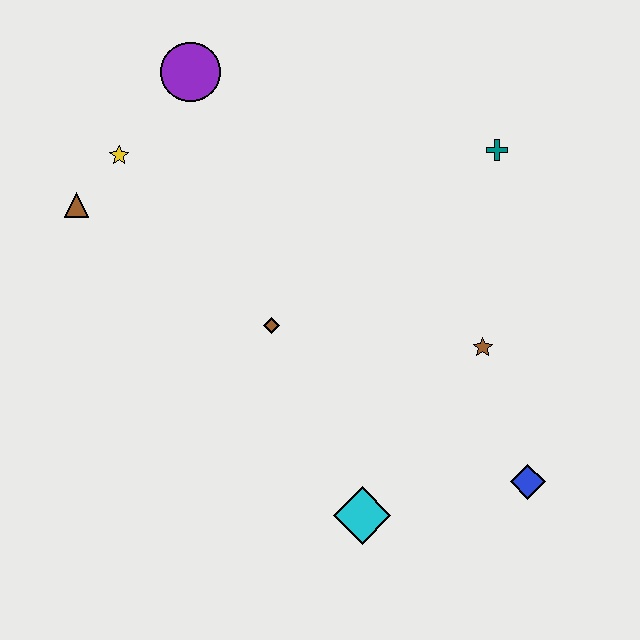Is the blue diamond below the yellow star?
Yes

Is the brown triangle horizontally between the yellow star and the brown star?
No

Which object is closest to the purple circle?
The yellow star is closest to the purple circle.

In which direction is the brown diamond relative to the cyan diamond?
The brown diamond is above the cyan diamond.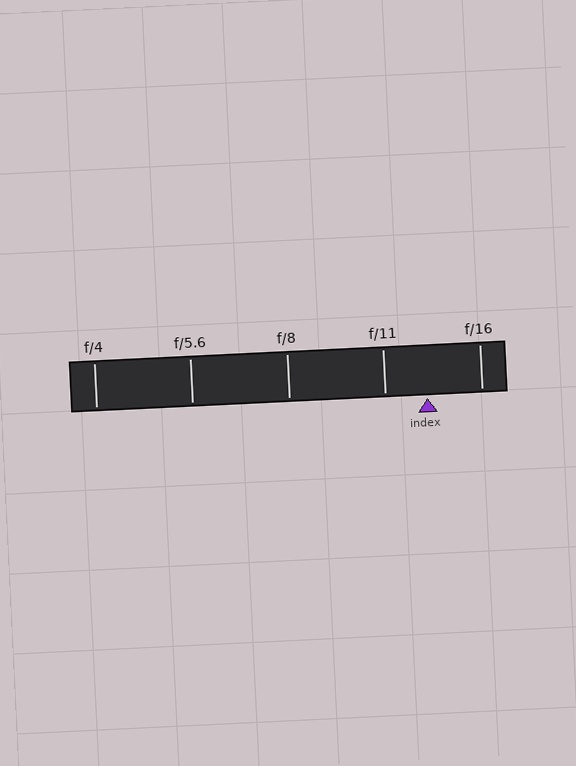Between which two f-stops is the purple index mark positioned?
The index mark is between f/11 and f/16.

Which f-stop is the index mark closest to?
The index mark is closest to f/11.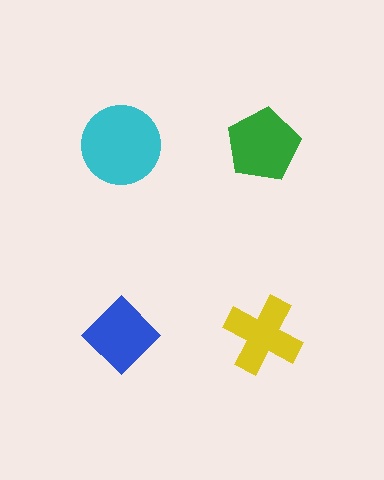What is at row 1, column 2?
A green pentagon.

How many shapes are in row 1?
2 shapes.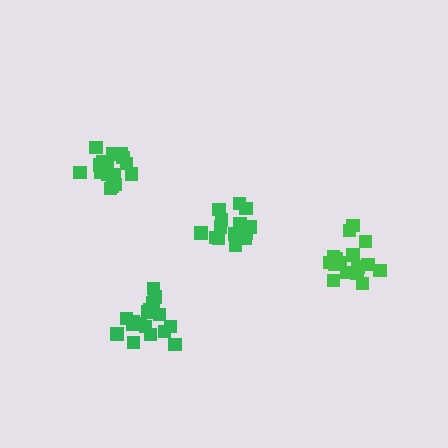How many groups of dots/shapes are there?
There are 4 groups.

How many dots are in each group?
Group 1: 15 dots, Group 2: 17 dots, Group 3: 17 dots, Group 4: 17 dots (66 total).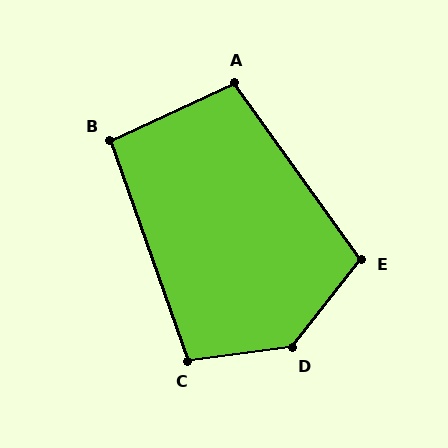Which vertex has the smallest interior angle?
B, at approximately 95 degrees.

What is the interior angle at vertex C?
Approximately 102 degrees (obtuse).